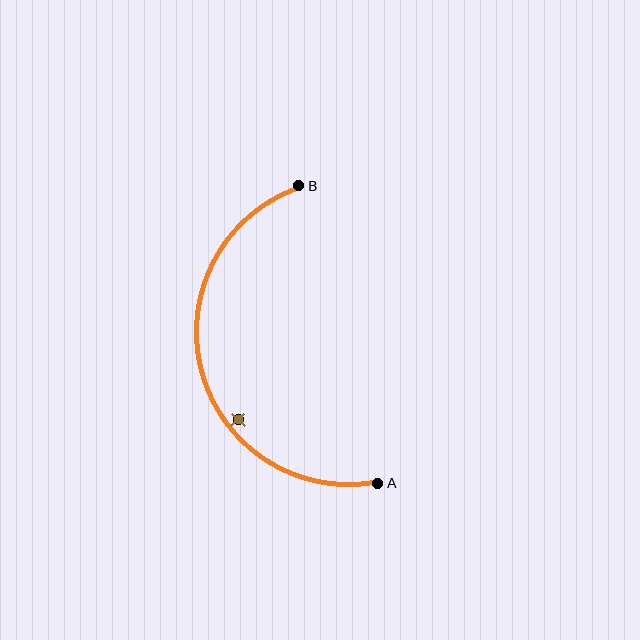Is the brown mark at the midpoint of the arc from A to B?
No — the brown mark does not lie on the arc at all. It sits slightly inside the curve.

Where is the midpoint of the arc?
The arc midpoint is the point on the curve farthest from the straight line joining A and B. It sits to the left of that line.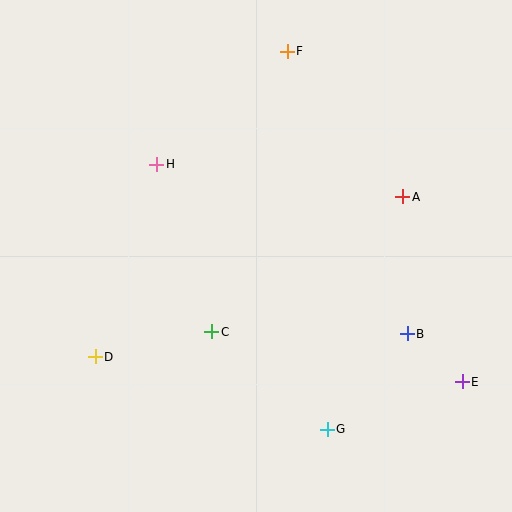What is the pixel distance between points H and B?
The distance between H and B is 302 pixels.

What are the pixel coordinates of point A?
Point A is at (403, 197).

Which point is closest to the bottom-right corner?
Point E is closest to the bottom-right corner.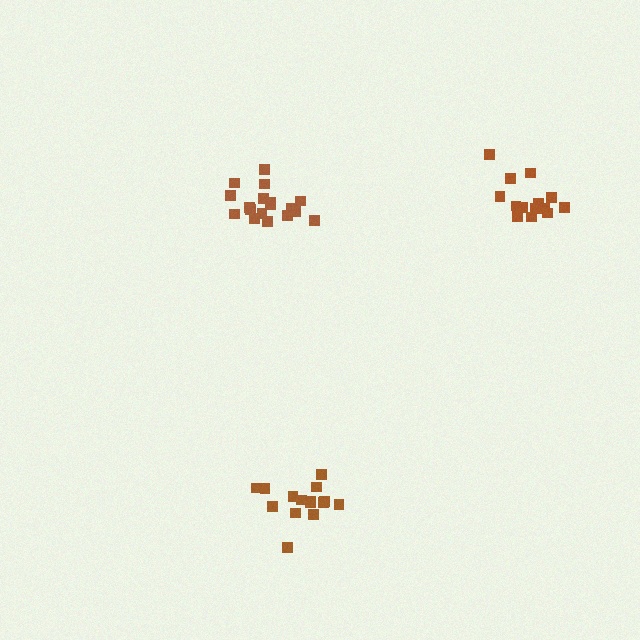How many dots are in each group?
Group 1: 15 dots, Group 2: 19 dots, Group 3: 15 dots (49 total).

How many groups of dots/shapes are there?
There are 3 groups.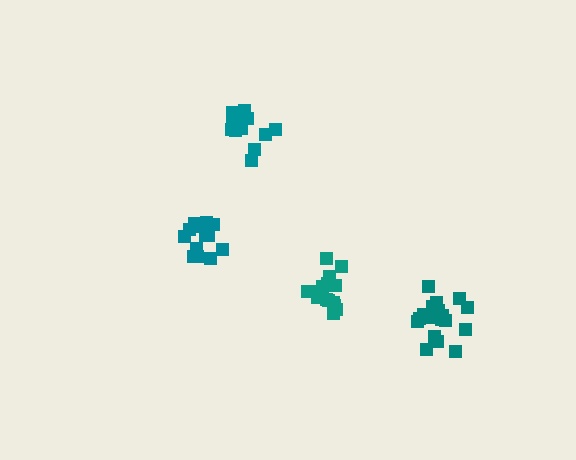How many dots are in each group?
Group 1: 19 dots, Group 2: 14 dots, Group 3: 17 dots, Group 4: 16 dots (66 total).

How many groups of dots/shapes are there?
There are 4 groups.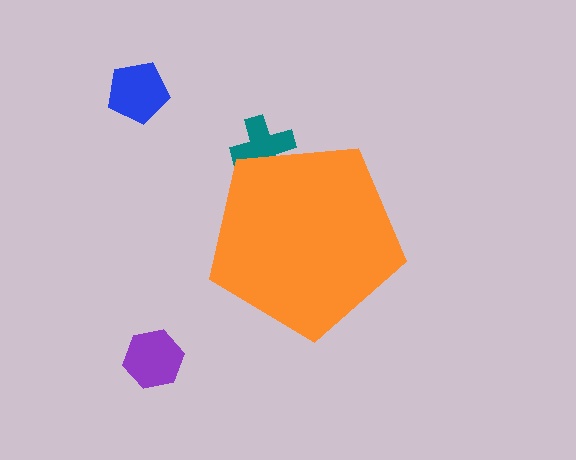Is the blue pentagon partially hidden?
No, the blue pentagon is fully visible.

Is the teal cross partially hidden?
Yes, the teal cross is partially hidden behind the orange pentagon.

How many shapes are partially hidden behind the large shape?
1 shape is partially hidden.